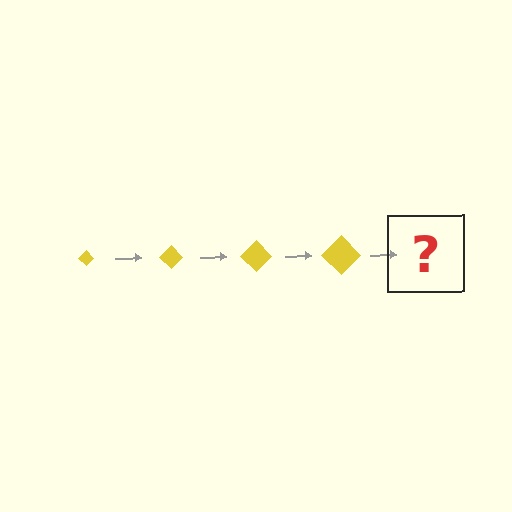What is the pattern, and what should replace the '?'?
The pattern is that the diamond gets progressively larger each step. The '?' should be a yellow diamond, larger than the previous one.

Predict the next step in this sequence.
The next step is a yellow diamond, larger than the previous one.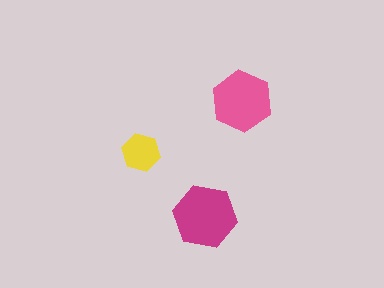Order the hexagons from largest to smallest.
the magenta one, the pink one, the yellow one.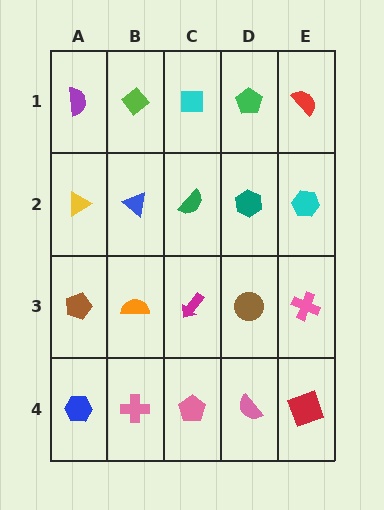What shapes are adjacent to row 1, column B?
A blue triangle (row 2, column B), a purple semicircle (row 1, column A), a cyan square (row 1, column C).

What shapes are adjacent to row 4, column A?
A brown pentagon (row 3, column A), a pink cross (row 4, column B).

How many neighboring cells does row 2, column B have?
4.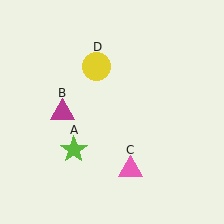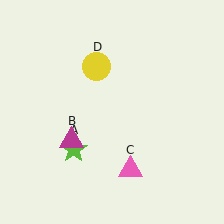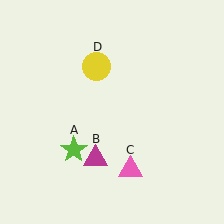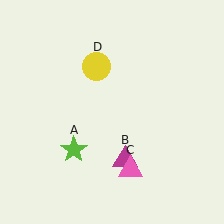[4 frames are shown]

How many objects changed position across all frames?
1 object changed position: magenta triangle (object B).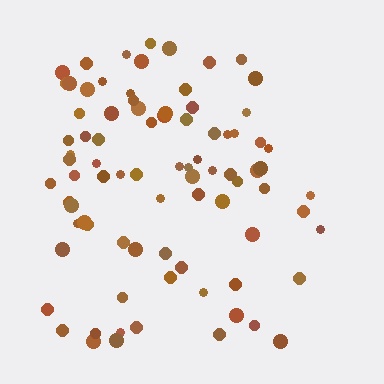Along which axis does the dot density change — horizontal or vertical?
Horizontal.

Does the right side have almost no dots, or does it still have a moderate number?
Still a moderate number, just noticeably fewer than the left.